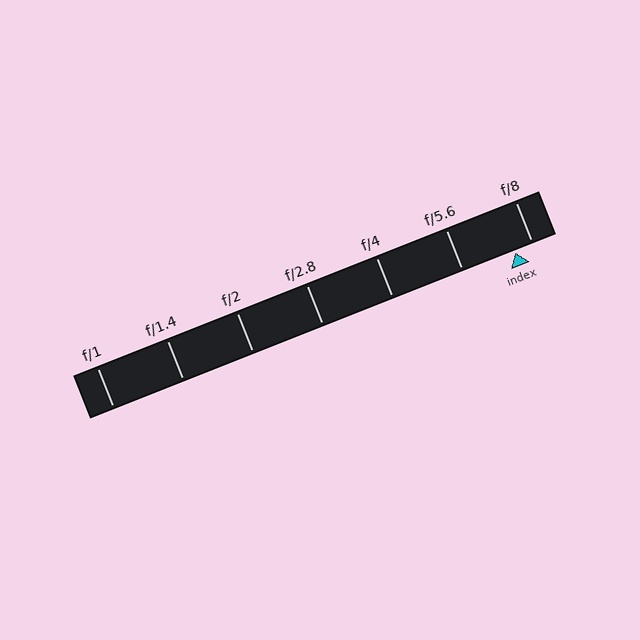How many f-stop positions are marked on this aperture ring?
There are 7 f-stop positions marked.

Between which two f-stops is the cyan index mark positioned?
The index mark is between f/5.6 and f/8.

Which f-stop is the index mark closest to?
The index mark is closest to f/8.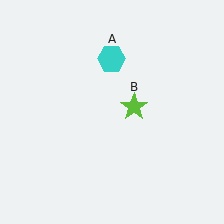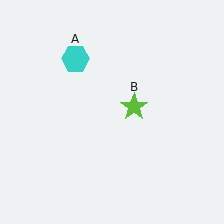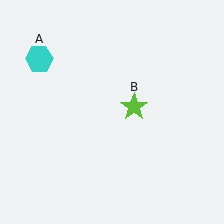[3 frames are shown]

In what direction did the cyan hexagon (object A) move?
The cyan hexagon (object A) moved left.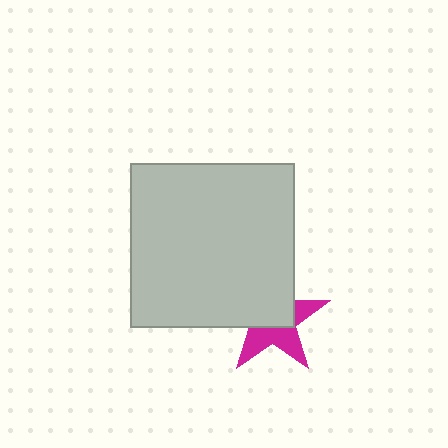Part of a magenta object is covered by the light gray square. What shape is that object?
It is a star.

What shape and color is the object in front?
The object in front is a light gray square.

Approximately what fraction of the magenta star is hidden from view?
Roughly 54% of the magenta star is hidden behind the light gray square.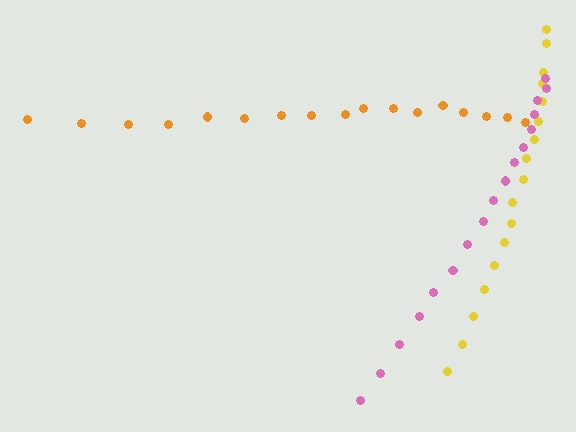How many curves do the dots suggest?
There are 3 distinct paths.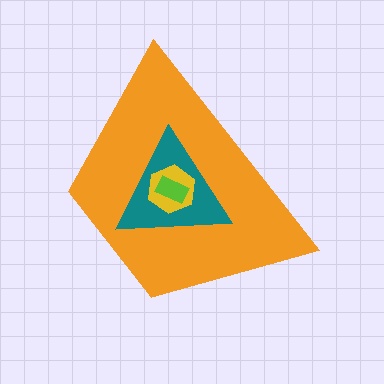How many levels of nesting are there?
4.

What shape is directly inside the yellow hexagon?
The lime rectangle.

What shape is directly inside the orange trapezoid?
The teal triangle.